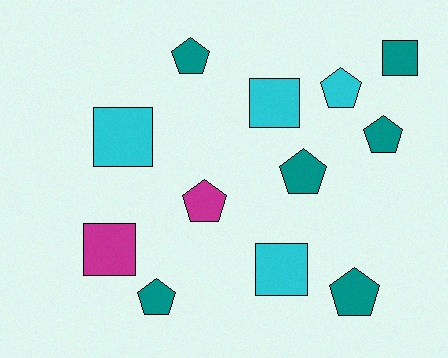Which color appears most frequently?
Teal, with 6 objects.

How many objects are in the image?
There are 12 objects.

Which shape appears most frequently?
Pentagon, with 7 objects.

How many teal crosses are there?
There are no teal crosses.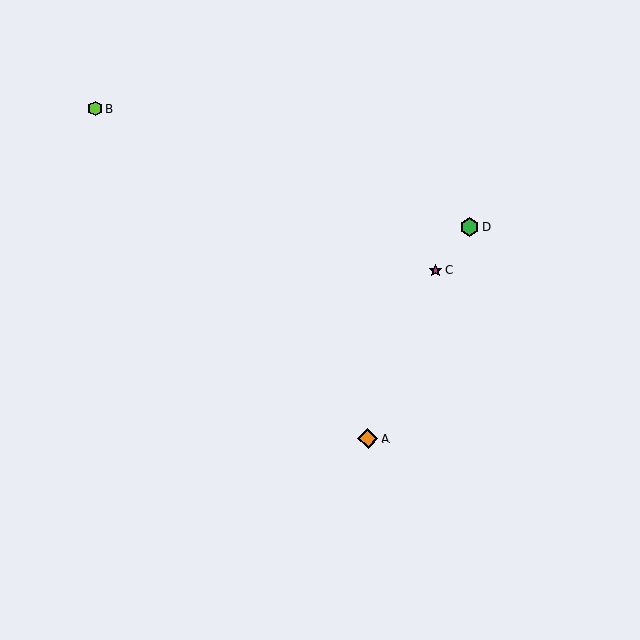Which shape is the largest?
The orange diamond (labeled A) is the largest.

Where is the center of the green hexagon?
The center of the green hexagon is at (469, 227).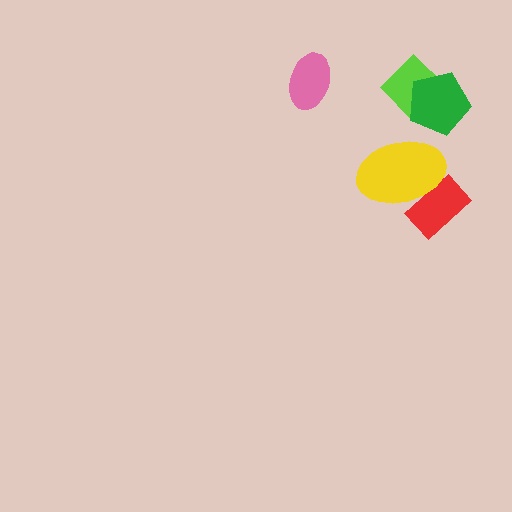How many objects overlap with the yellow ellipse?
1 object overlaps with the yellow ellipse.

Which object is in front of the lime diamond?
The green pentagon is in front of the lime diamond.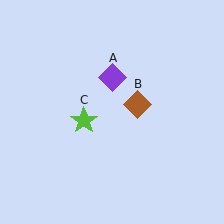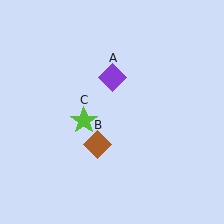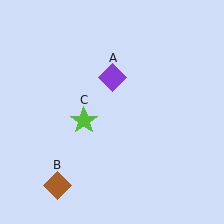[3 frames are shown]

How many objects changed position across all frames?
1 object changed position: brown diamond (object B).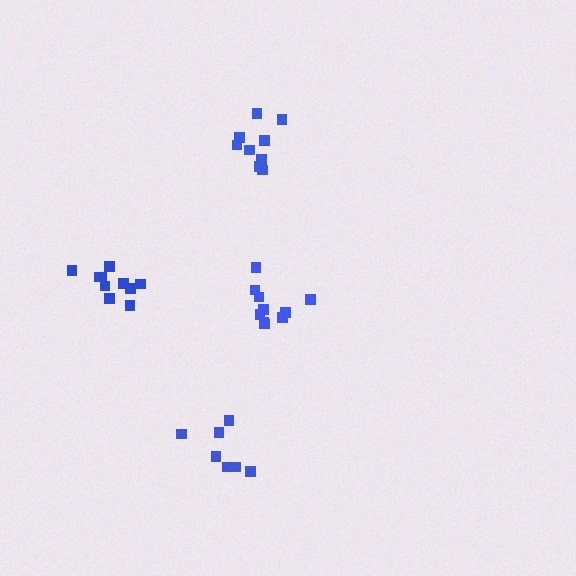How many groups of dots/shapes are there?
There are 4 groups.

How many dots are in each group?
Group 1: 10 dots, Group 2: 10 dots, Group 3: 7 dots, Group 4: 9 dots (36 total).